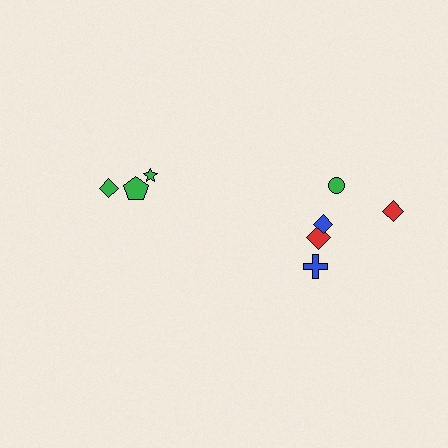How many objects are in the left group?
There are 3 objects.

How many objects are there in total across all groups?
There are 8 objects.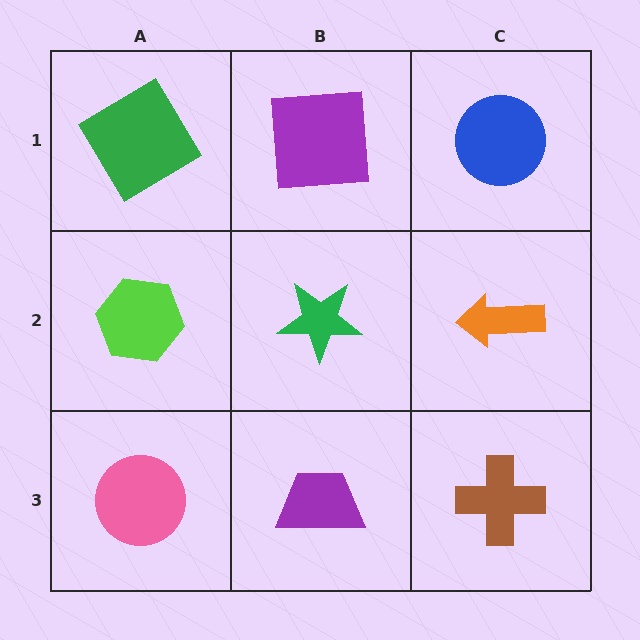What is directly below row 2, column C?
A brown cross.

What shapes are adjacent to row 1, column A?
A lime hexagon (row 2, column A), a purple square (row 1, column B).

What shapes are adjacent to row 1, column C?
An orange arrow (row 2, column C), a purple square (row 1, column B).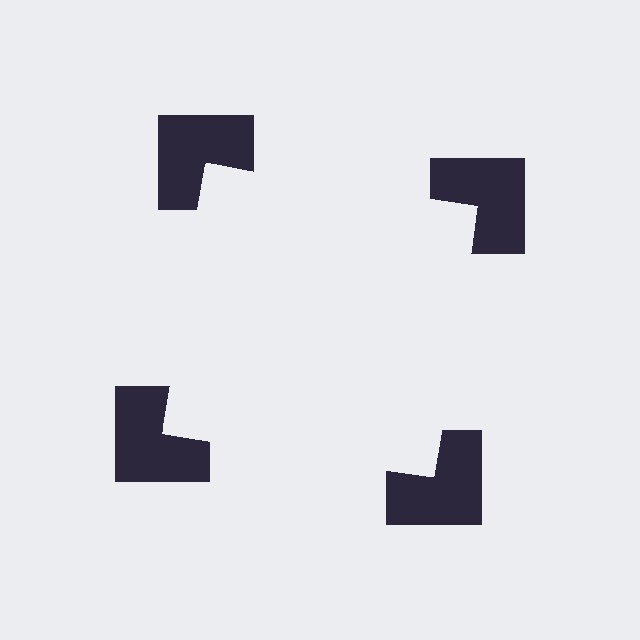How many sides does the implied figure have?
4 sides.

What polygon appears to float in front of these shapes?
An illusory square — its edges are inferred from the aligned wedge cuts in the notched squares, not physically drawn.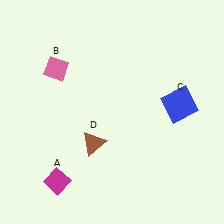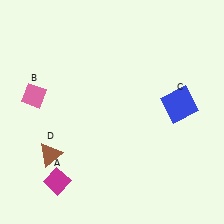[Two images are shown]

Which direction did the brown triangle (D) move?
The brown triangle (D) moved left.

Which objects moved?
The objects that moved are: the pink diamond (B), the brown triangle (D).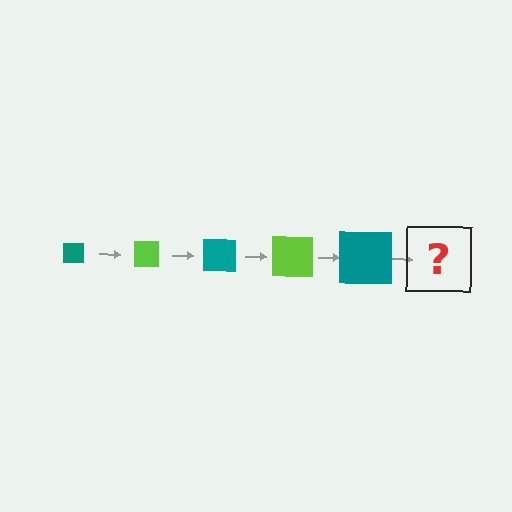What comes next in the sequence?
The next element should be a lime square, larger than the previous one.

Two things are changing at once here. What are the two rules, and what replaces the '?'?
The two rules are that the square grows larger each step and the color cycles through teal and lime. The '?' should be a lime square, larger than the previous one.